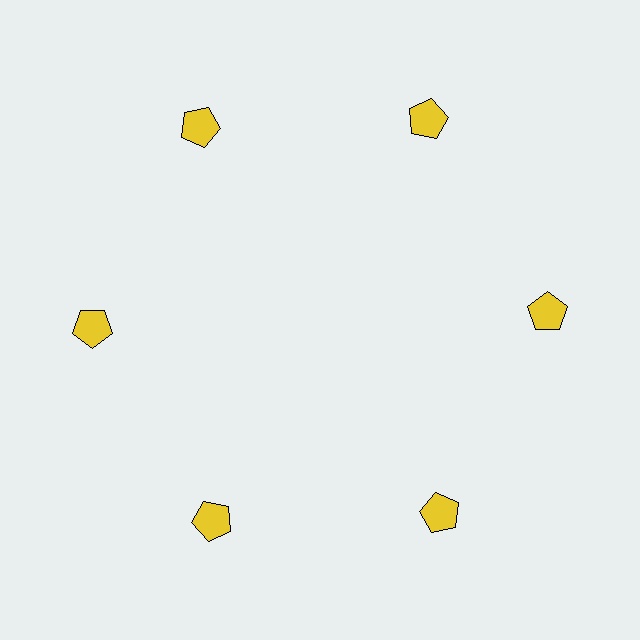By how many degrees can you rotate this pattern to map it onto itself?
The pattern maps onto itself every 60 degrees of rotation.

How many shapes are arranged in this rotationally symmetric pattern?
There are 6 shapes, arranged in 6 groups of 1.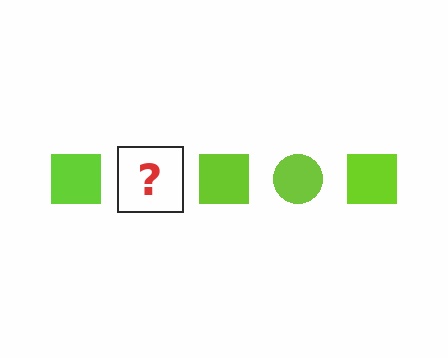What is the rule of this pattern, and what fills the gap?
The rule is that the pattern cycles through square, circle shapes in lime. The gap should be filled with a lime circle.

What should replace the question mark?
The question mark should be replaced with a lime circle.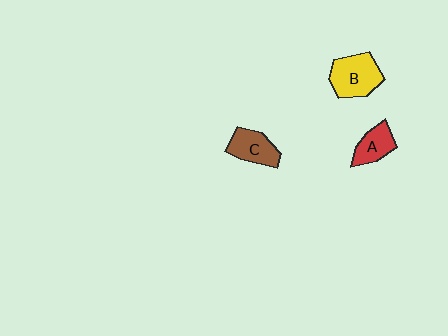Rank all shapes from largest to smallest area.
From largest to smallest: B (yellow), C (brown), A (red).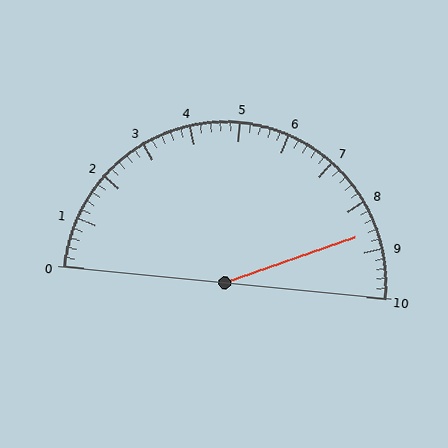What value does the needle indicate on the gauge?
The needle indicates approximately 8.6.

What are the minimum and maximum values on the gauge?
The gauge ranges from 0 to 10.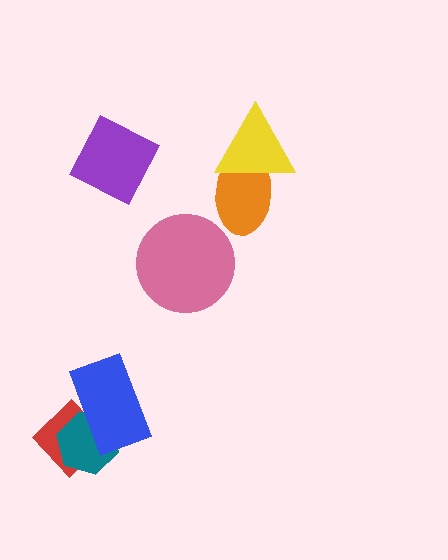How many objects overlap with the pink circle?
0 objects overlap with the pink circle.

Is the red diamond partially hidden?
Yes, it is partially covered by another shape.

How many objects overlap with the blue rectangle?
2 objects overlap with the blue rectangle.